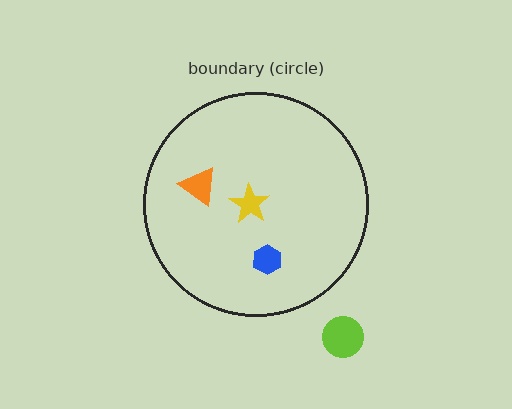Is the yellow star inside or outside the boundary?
Inside.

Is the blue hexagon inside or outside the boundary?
Inside.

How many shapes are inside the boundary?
3 inside, 1 outside.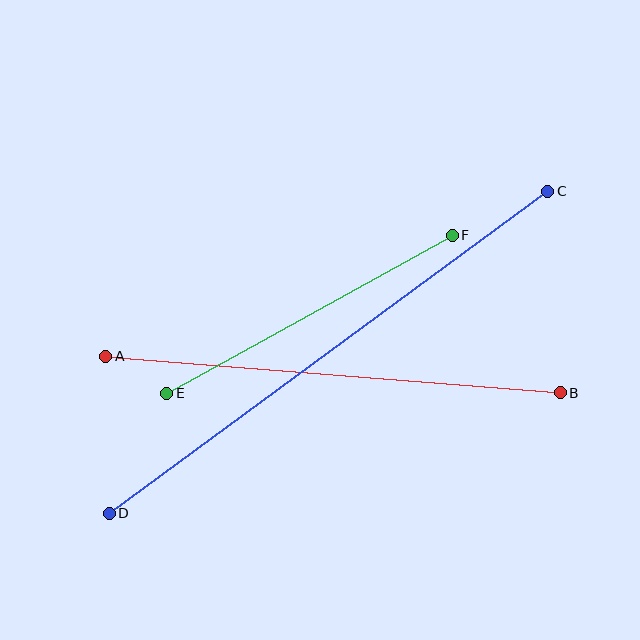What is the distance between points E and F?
The distance is approximately 327 pixels.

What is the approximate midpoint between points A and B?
The midpoint is at approximately (333, 375) pixels.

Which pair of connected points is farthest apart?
Points C and D are farthest apart.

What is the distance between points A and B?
The distance is approximately 456 pixels.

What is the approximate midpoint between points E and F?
The midpoint is at approximately (310, 314) pixels.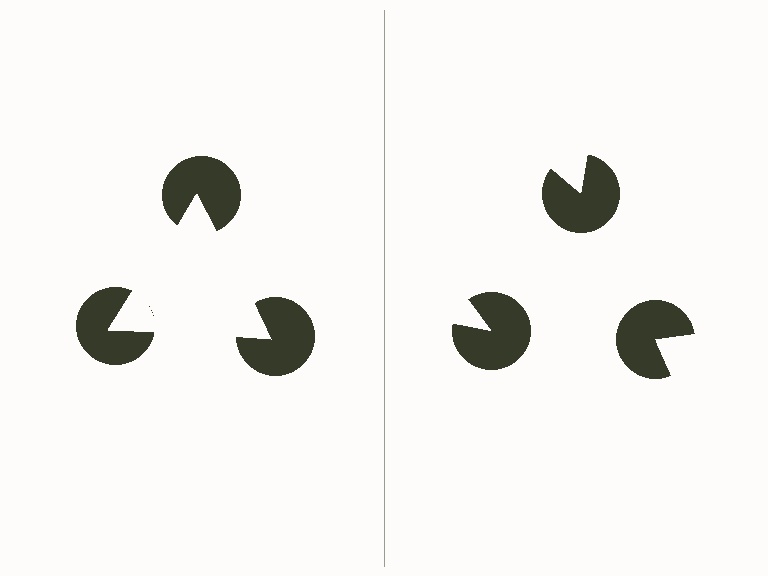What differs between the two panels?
The pac-man discs are positioned identically on both sides; only the wedge orientations differ. On the left they align to a triangle; on the right they are misaligned.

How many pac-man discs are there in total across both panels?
6 — 3 on each side.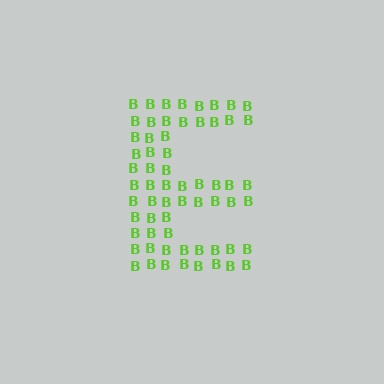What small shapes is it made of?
It is made of small letter B's.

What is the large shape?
The large shape is the letter E.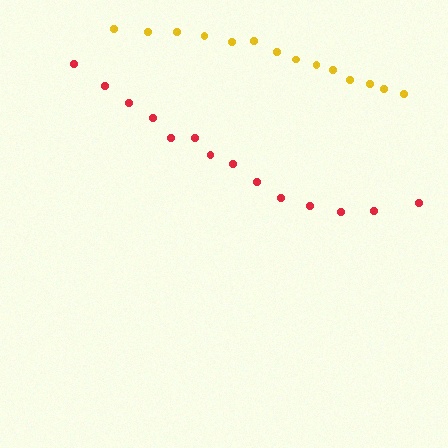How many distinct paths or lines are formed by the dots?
There are 2 distinct paths.